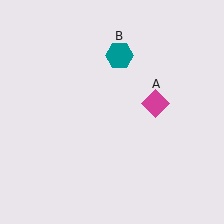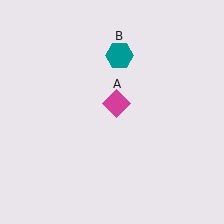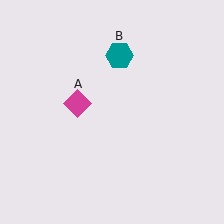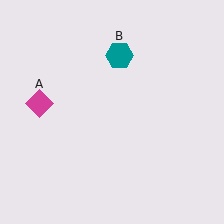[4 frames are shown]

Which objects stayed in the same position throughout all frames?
Teal hexagon (object B) remained stationary.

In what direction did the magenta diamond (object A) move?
The magenta diamond (object A) moved left.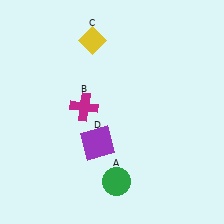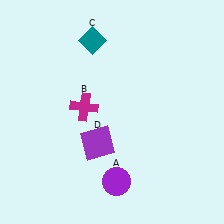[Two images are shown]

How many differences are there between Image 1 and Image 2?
There are 2 differences between the two images.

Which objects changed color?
A changed from green to purple. C changed from yellow to teal.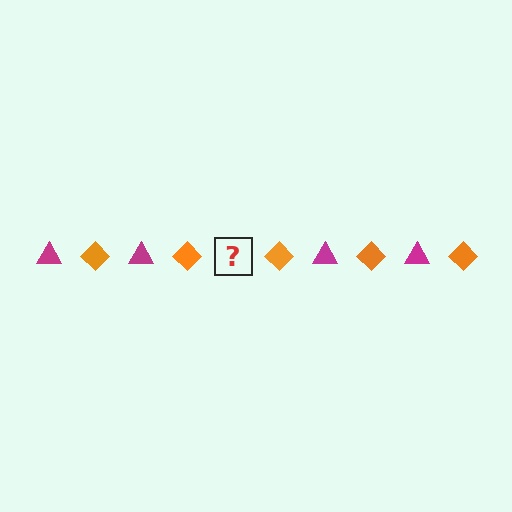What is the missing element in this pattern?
The missing element is a magenta triangle.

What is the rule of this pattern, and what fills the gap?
The rule is that the pattern alternates between magenta triangle and orange diamond. The gap should be filled with a magenta triangle.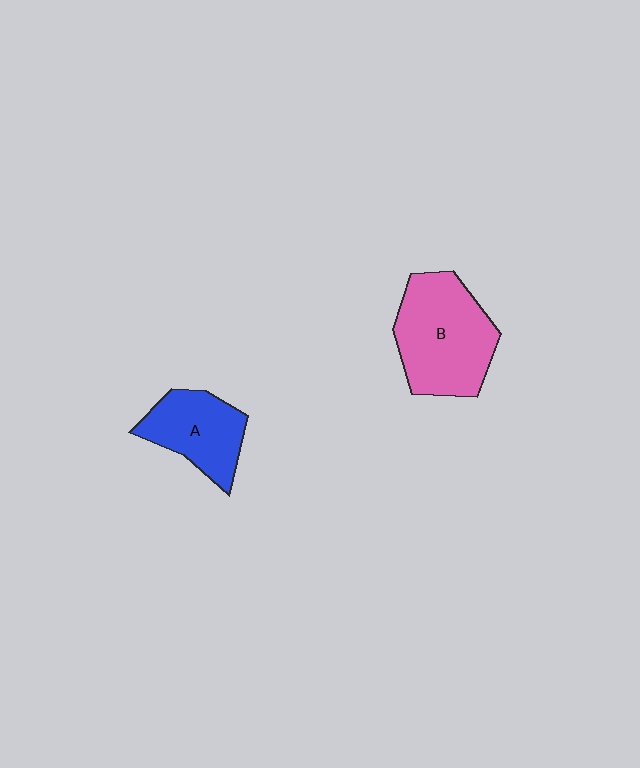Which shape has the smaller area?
Shape A (blue).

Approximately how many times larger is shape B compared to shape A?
Approximately 1.5 times.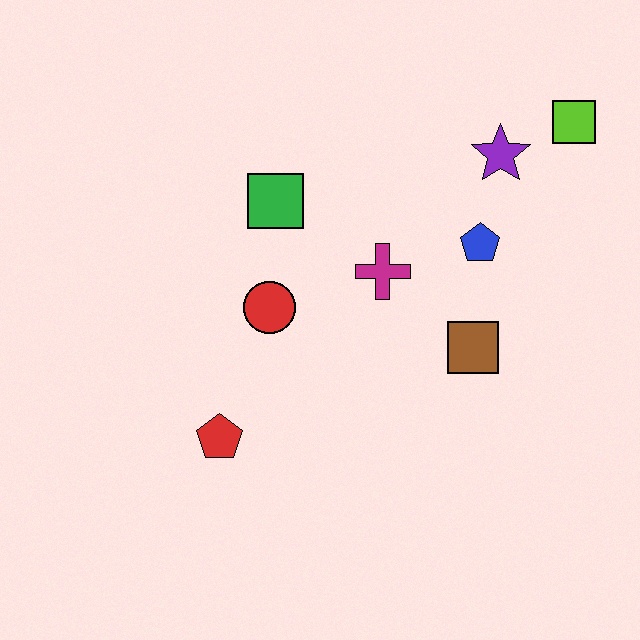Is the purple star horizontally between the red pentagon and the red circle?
No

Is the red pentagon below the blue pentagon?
Yes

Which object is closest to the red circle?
The green square is closest to the red circle.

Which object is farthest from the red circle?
The lime square is farthest from the red circle.